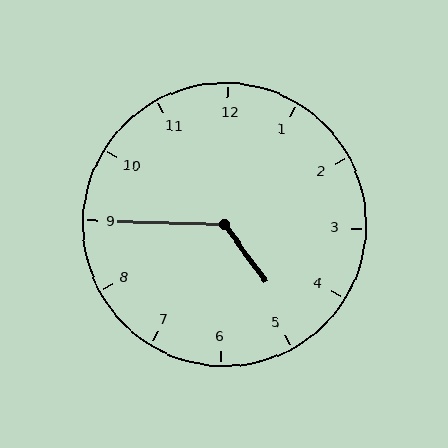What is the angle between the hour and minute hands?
Approximately 128 degrees.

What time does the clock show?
4:45.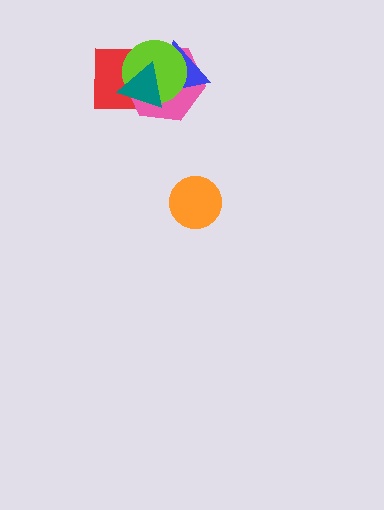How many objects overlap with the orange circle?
0 objects overlap with the orange circle.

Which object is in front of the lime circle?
The teal triangle is in front of the lime circle.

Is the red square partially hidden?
Yes, it is partially covered by another shape.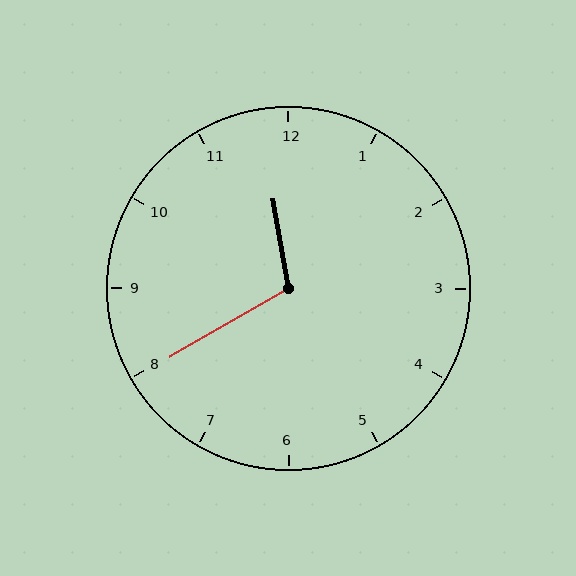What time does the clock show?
11:40.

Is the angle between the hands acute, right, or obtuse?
It is obtuse.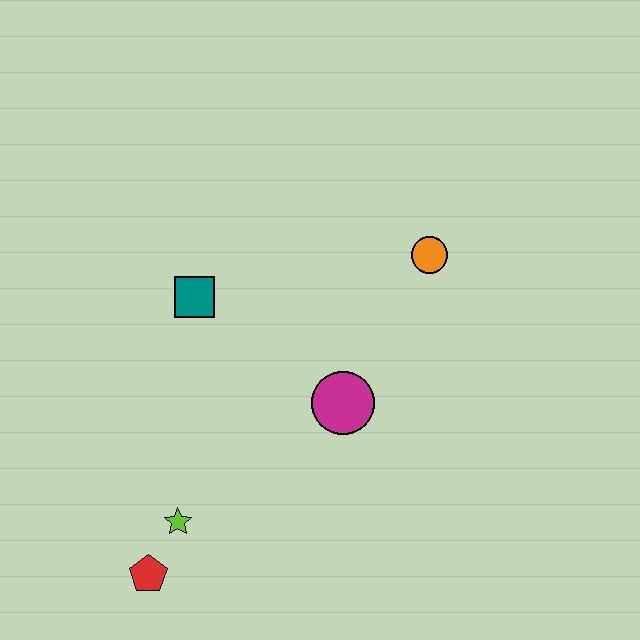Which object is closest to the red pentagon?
The lime star is closest to the red pentagon.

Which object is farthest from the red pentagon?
The orange circle is farthest from the red pentagon.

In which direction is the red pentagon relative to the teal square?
The red pentagon is below the teal square.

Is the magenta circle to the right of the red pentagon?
Yes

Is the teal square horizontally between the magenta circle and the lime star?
Yes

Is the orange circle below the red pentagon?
No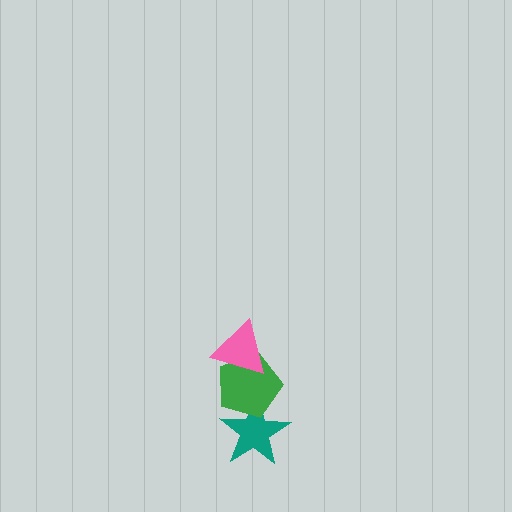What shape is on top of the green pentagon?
The pink triangle is on top of the green pentagon.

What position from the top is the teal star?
The teal star is 3rd from the top.